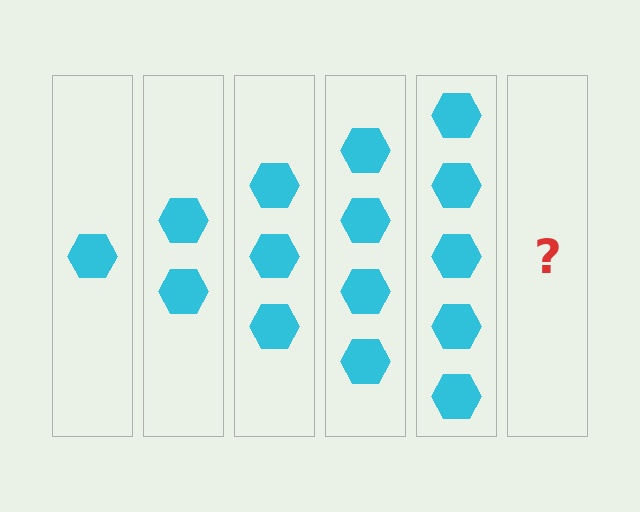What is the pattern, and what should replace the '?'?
The pattern is that each step adds one more hexagon. The '?' should be 6 hexagons.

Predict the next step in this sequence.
The next step is 6 hexagons.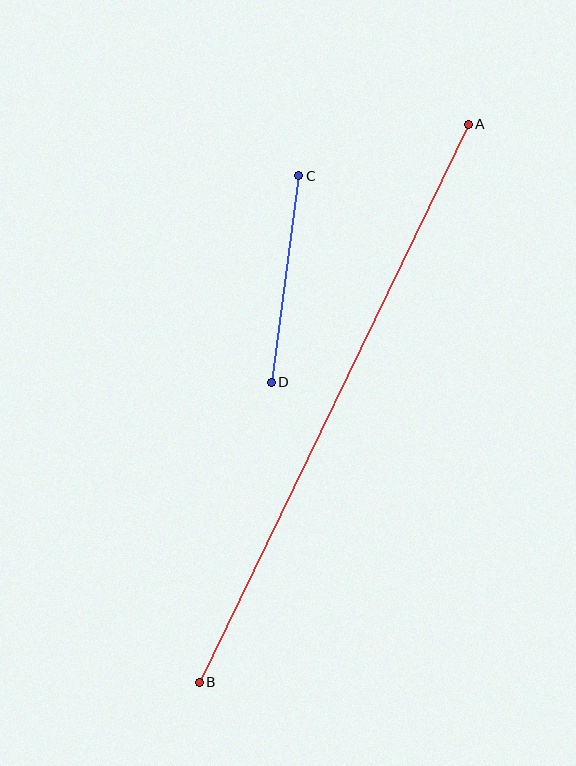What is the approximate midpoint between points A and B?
The midpoint is at approximately (334, 403) pixels.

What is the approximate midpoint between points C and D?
The midpoint is at approximately (285, 279) pixels.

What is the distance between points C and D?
The distance is approximately 209 pixels.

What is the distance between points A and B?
The distance is approximately 619 pixels.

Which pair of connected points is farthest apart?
Points A and B are farthest apart.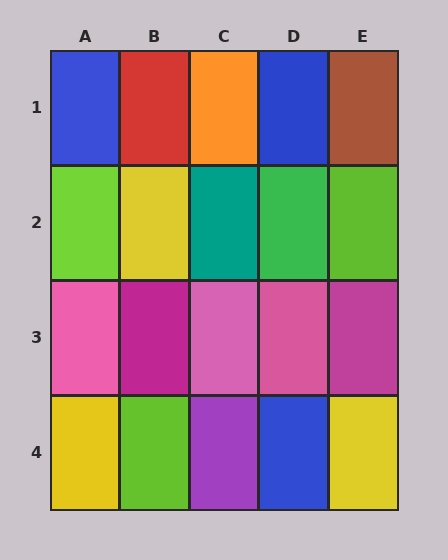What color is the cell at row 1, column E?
Brown.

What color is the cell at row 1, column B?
Red.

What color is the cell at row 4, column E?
Yellow.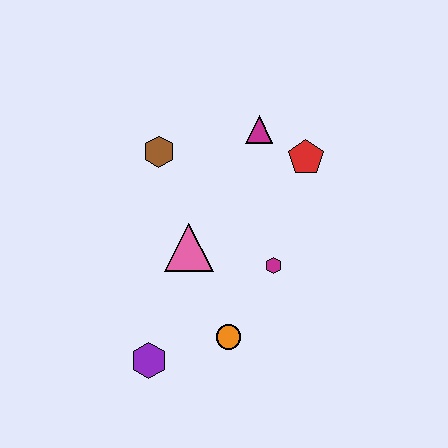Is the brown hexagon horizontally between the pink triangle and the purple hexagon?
Yes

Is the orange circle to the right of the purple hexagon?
Yes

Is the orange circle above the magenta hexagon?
No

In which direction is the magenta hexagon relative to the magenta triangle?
The magenta hexagon is below the magenta triangle.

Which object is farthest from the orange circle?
The magenta triangle is farthest from the orange circle.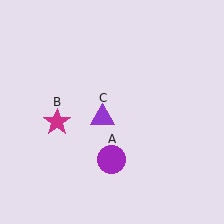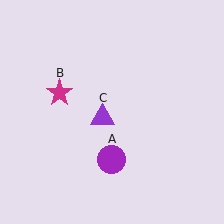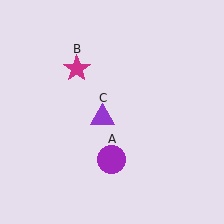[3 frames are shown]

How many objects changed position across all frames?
1 object changed position: magenta star (object B).